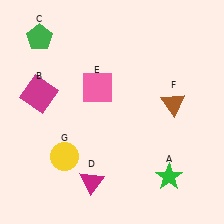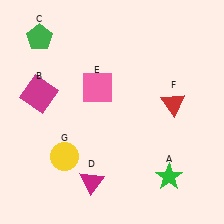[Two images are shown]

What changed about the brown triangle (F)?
In Image 1, F is brown. In Image 2, it changed to red.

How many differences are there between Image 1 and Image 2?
There is 1 difference between the two images.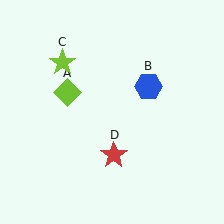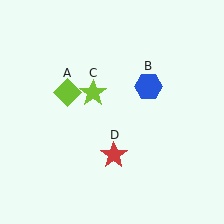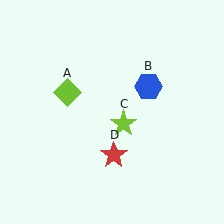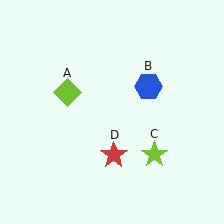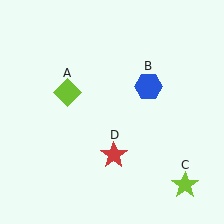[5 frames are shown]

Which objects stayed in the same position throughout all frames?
Lime diamond (object A) and blue hexagon (object B) and red star (object D) remained stationary.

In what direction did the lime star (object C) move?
The lime star (object C) moved down and to the right.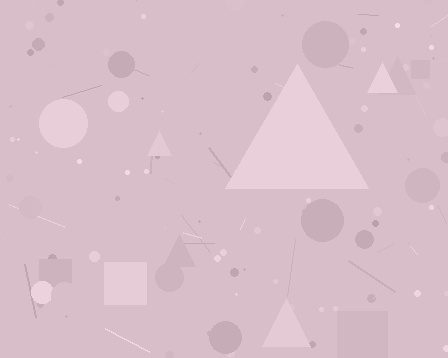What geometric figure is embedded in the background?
A triangle is embedded in the background.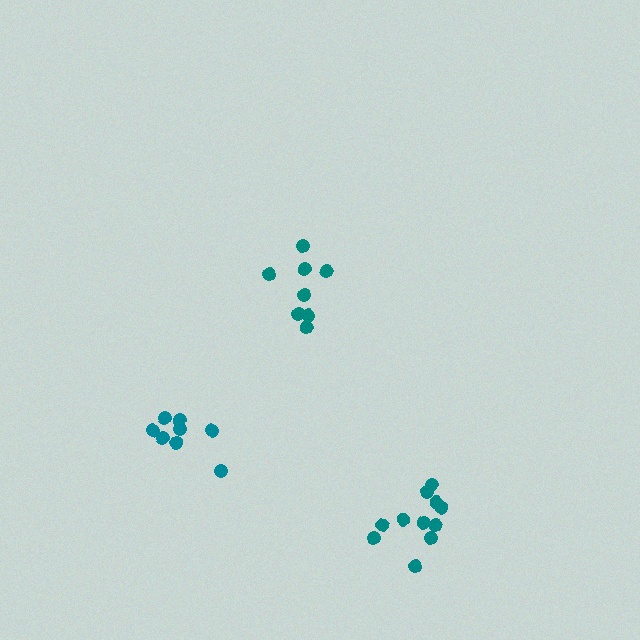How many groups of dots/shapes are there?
There are 3 groups.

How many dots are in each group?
Group 1: 8 dots, Group 2: 11 dots, Group 3: 8 dots (27 total).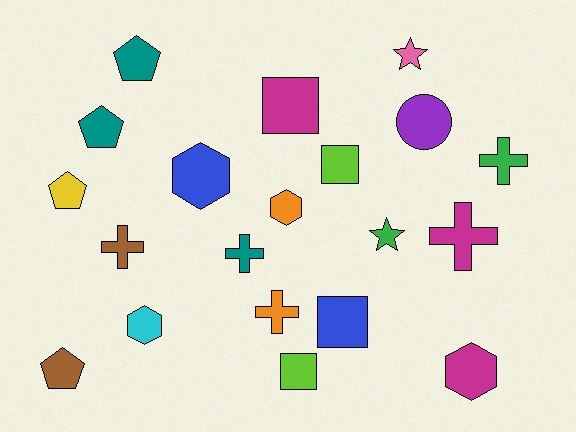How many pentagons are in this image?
There are 4 pentagons.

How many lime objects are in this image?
There are 2 lime objects.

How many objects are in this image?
There are 20 objects.